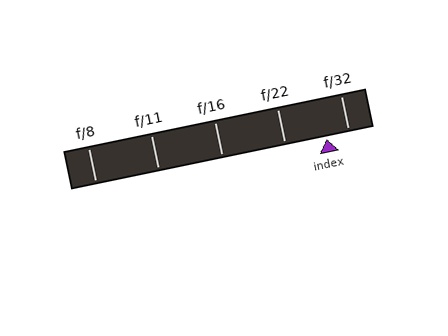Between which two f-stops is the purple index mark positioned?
The index mark is between f/22 and f/32.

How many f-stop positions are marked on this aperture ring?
There are 5 f-stop positions marked.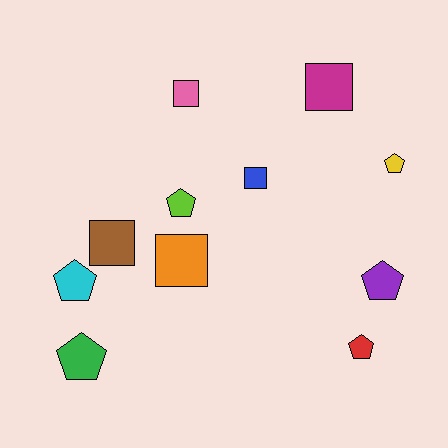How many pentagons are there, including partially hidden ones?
There are 6 pentagons.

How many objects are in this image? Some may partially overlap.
There are 11 objects.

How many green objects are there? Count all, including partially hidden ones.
There is 1 green object.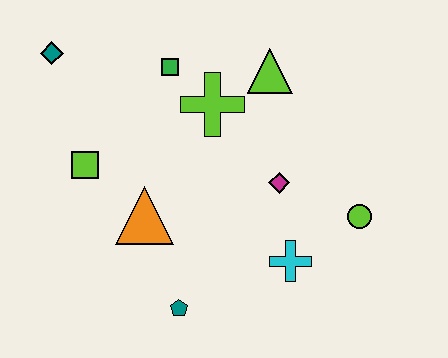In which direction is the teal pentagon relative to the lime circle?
The teal pentagon is to the left of the lime circle.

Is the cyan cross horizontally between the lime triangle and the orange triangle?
No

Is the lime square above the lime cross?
No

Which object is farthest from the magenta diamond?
The teal diamond is farthest from the magenta diamond.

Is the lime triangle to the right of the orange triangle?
Yes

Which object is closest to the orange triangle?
The lime square is closest to the orange triangle.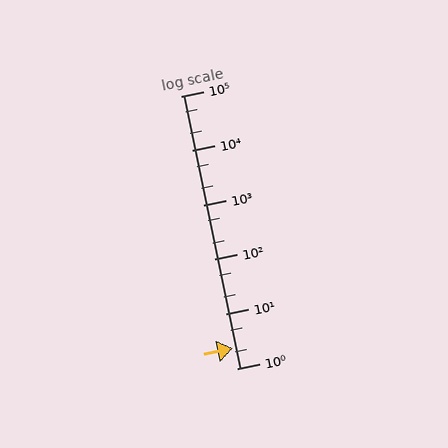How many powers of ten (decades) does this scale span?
The scale spans 5 decades, from 1 to 100000.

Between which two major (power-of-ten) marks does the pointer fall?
The pointer is between 1 and 10.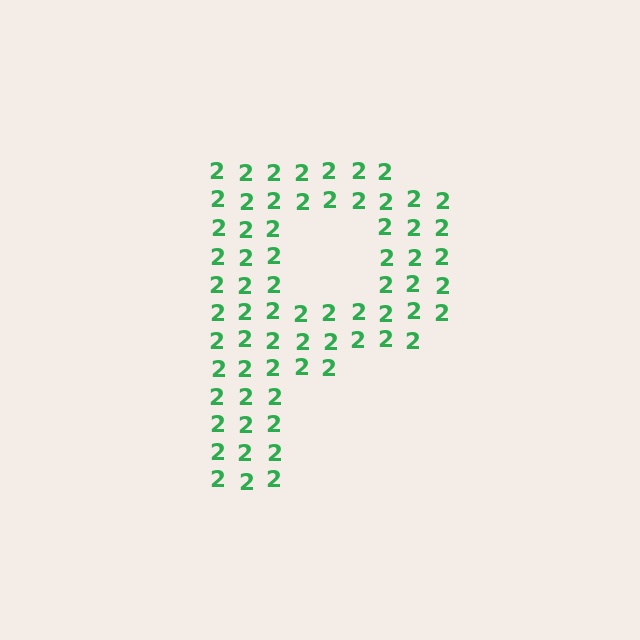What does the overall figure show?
The overall figure shows the letter P.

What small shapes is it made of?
It is made of small digit 2's.